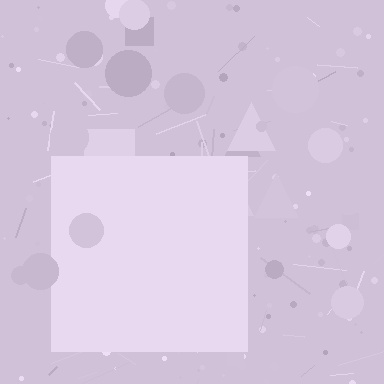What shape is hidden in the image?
A square is hidden in the image.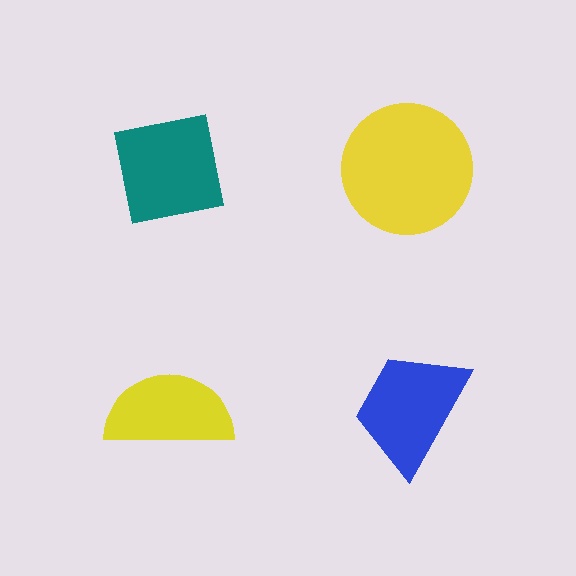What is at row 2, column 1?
A yellow semicircle.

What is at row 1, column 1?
A teal square.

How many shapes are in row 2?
2 shapes.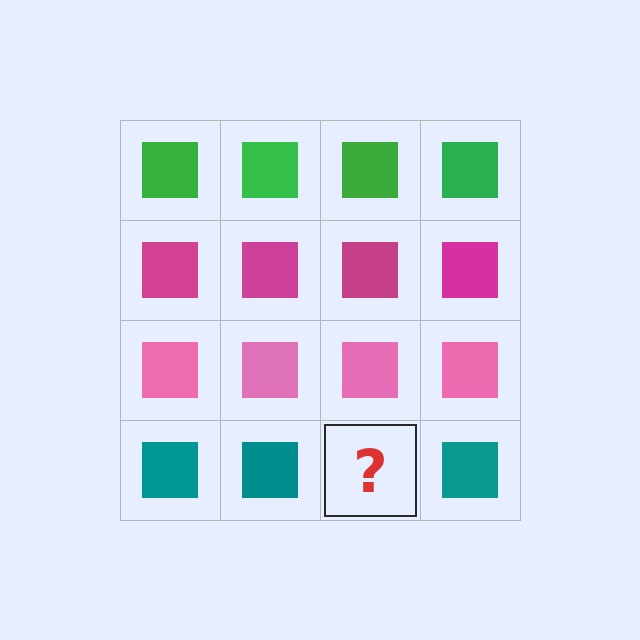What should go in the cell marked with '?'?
The missing cell should contain a teal square.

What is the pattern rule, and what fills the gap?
The rule is that each row has a consistent color. The gap should be filled with a teal square.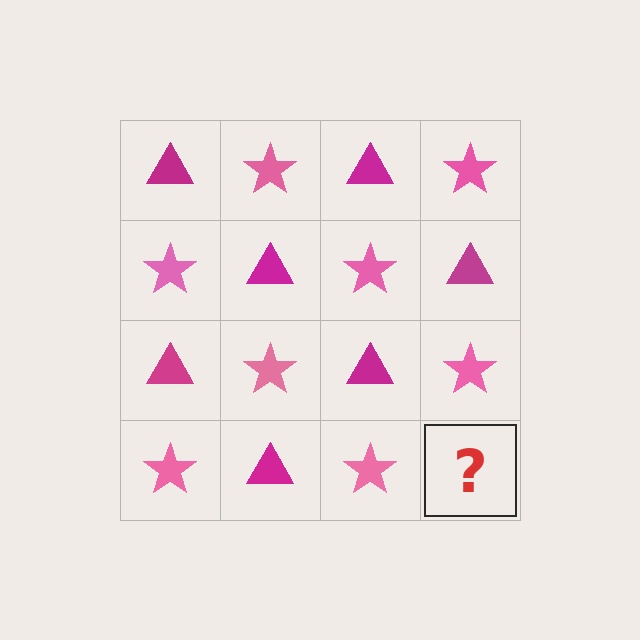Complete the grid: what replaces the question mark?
The question mark should be replaced with a magenta triangle.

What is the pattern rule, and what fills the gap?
The rule is that it alternates magenta triangle and pink star in a checkerboard pattern. The gap should be filled with a magenta triangle.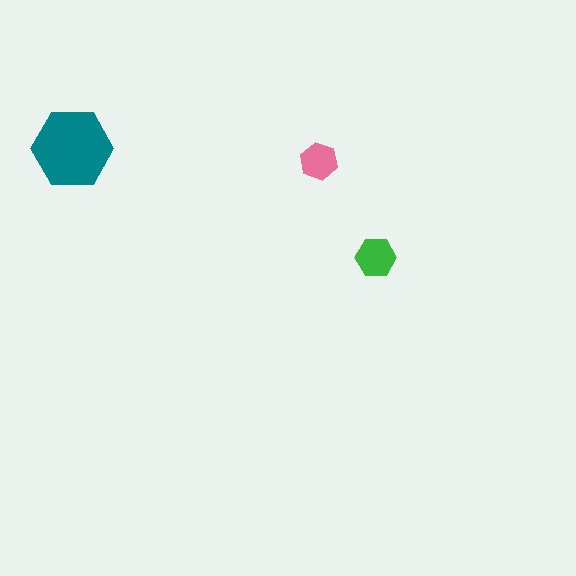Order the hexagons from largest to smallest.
the teal one, the green one, the pink one.